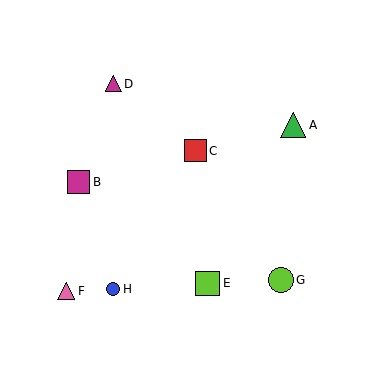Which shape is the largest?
The lime circle (labeled G) is the largest.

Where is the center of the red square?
The center of the red square is at (195, 151).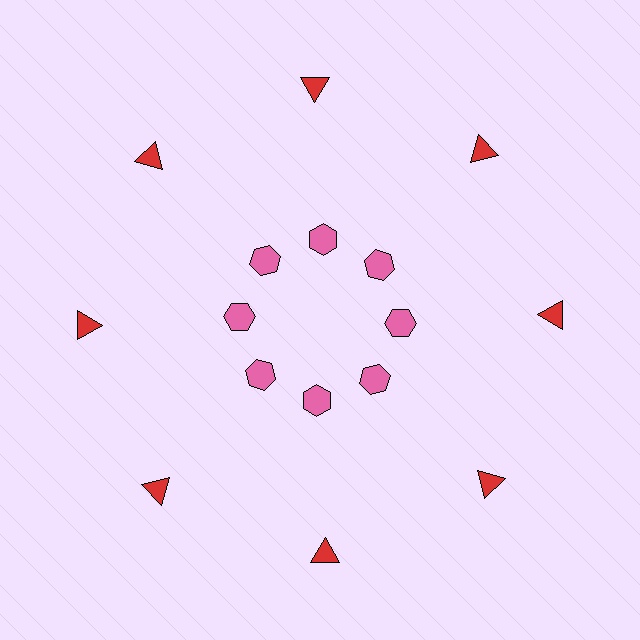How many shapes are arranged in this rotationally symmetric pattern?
There are 16 shapes, arranged in 8 groups of 2.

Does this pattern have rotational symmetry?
Yes, this pattern has 8-fold rotational symmetry. It looks the same after rotating 45 degrees around the center.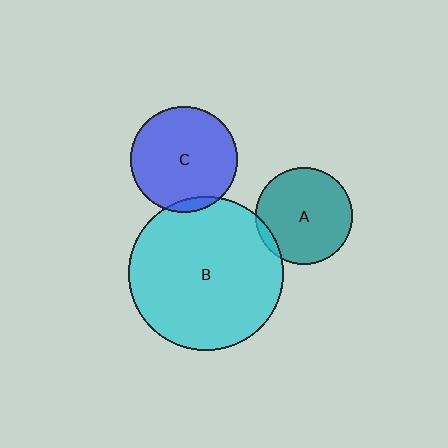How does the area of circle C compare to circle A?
Approximately 1.2 times.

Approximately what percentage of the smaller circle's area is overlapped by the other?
Approximately 5%.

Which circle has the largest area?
Circle B (cyan).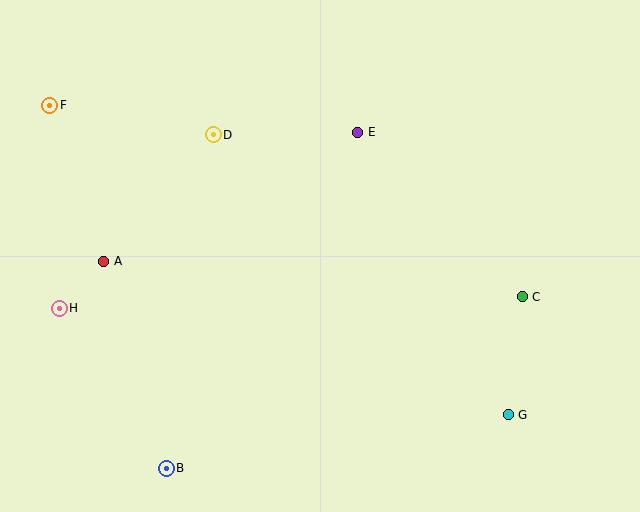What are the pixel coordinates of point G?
Point G is at (508, 415).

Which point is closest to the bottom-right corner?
Point G is closest to the bottom-right corner.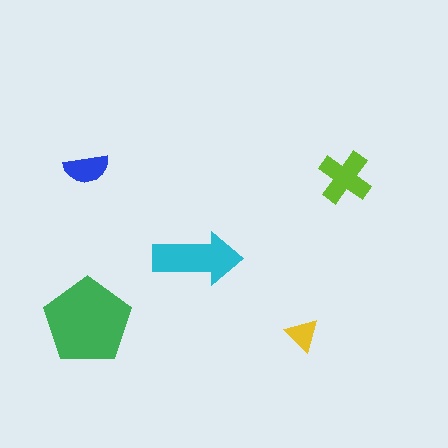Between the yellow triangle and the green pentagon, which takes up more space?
The green pentagon.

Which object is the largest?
The green pentagon.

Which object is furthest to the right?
The lime cross is rightmost.